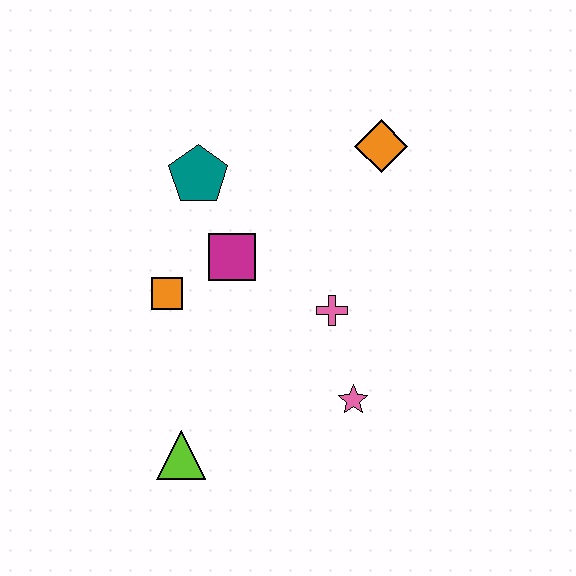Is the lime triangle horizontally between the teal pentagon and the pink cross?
No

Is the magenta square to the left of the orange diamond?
Yes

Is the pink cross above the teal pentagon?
No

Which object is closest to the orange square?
The magenta square is closest to the orange square.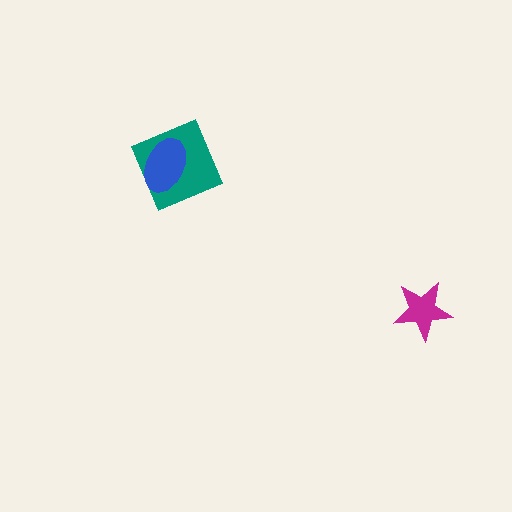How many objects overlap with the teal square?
1 object overlaps with the teal square.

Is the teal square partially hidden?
Yes, it is partially covered by another shape.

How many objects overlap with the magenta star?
0 objects overlap with the magenta star.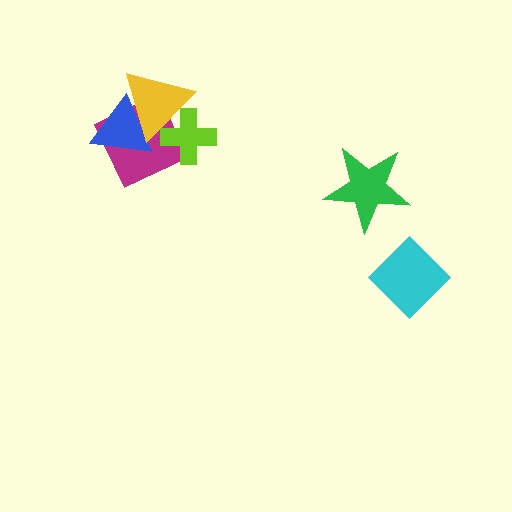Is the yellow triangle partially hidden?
Yes, it is partially covered by another shape.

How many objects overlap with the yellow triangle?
3 objects overlap with the yellow triangle.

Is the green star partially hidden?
No, no other shape covers it.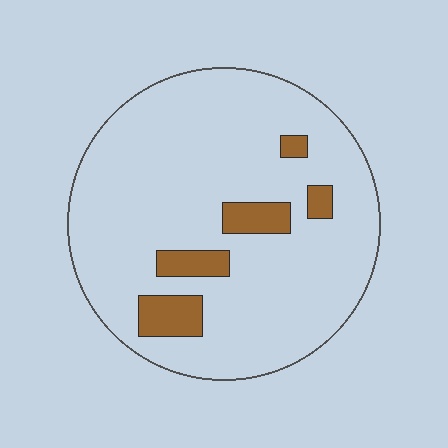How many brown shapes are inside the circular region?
5.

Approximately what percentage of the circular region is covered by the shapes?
Approximately 10%.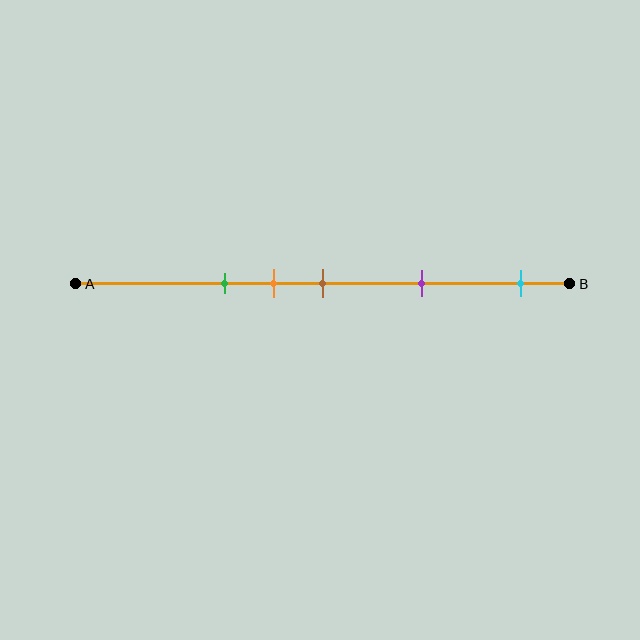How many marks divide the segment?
There are 5 marks dividing the segment.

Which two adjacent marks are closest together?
The orange and brown marks are the closest adjacent pair.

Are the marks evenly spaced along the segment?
No, the marks are not evenly spaced.